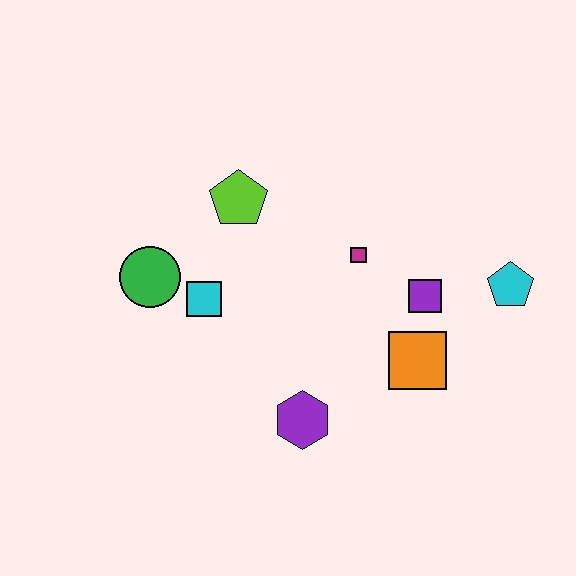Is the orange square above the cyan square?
No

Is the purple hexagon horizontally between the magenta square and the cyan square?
Yes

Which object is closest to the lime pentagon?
The cyan square is closest to the lime pentagon.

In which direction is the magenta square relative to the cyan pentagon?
The magenta square is to the left of the cyan pentagon.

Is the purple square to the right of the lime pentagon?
Yes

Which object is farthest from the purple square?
The green circle is farthest from the purple square.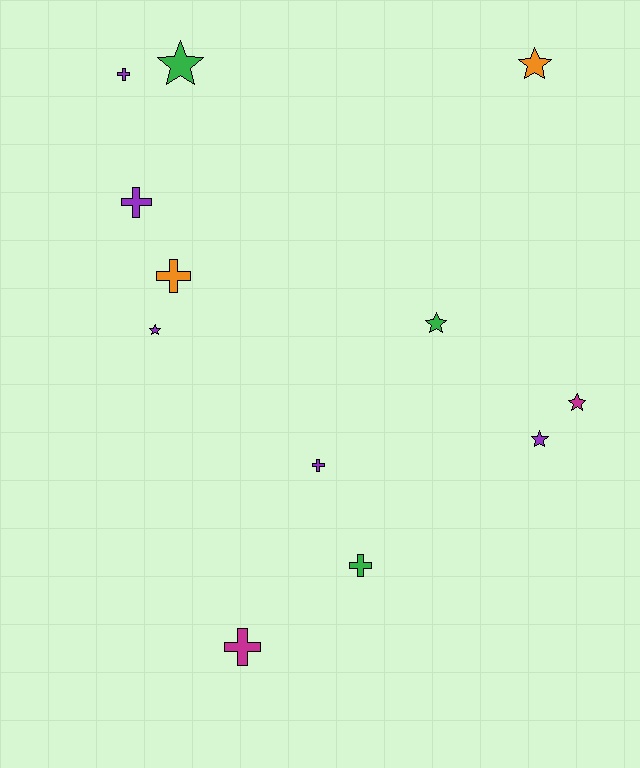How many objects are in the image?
There are 12 objects.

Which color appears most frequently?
Purple, with 5 objects.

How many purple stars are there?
There are 2 purple stars.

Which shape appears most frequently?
Cross, with 6 objects.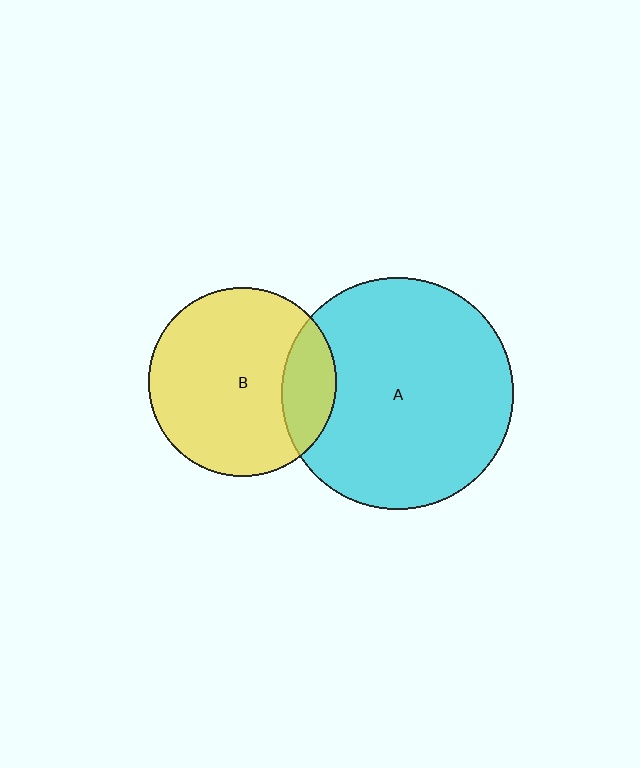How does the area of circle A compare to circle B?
Approximately 1.5 times.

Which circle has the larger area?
Circle A (cyan).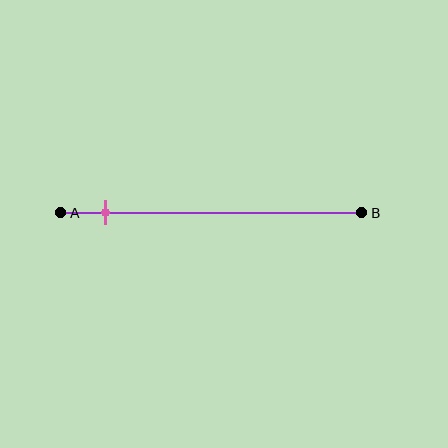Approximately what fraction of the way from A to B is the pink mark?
The pink mark is approximately 15% of the way from A to B.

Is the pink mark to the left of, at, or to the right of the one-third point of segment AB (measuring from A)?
The pink mark is to the left of the one-third point of segment AB.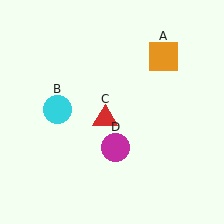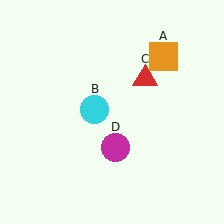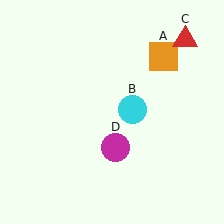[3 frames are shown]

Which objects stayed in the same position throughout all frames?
Orange square (object A) and magenta circle (object D) remained stationary.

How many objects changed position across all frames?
2 objects changed position: cyan circle (object B), red triangle (object C).